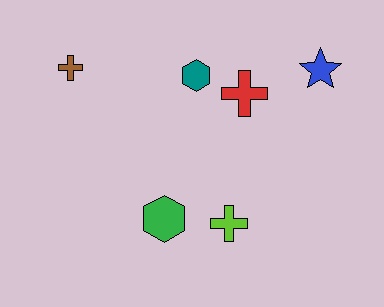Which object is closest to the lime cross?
The green hexagon is closest to the lime cross.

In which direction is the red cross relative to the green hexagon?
The red cross is above the green hexagon.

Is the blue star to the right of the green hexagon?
Yes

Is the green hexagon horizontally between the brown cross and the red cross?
Yes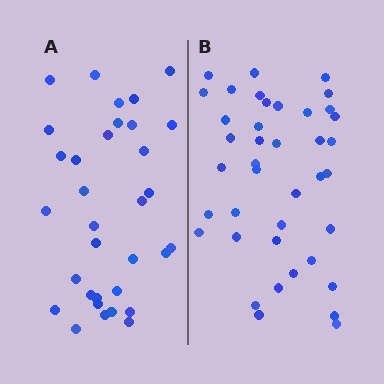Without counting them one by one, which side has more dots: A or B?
Region B (the right region) has more dots.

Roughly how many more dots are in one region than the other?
Region B has roughly 8 or so more dots than region A.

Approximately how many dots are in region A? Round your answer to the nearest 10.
About 30 dots. (The exact count is 33, which rounds to 30.)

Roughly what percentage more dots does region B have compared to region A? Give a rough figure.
About 20% more.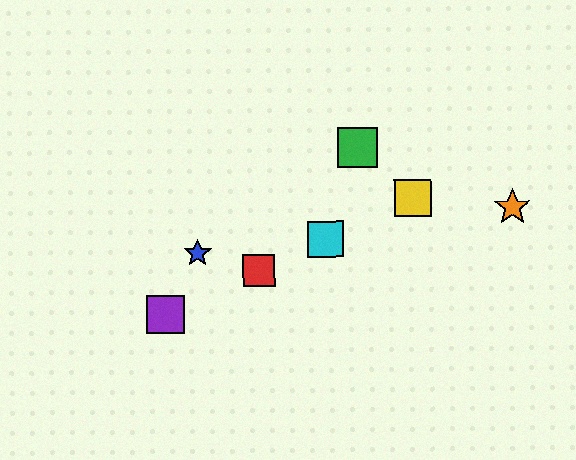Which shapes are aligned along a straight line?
The red square, the yellow square, the purple square, the cyan square are aligned along a straight line.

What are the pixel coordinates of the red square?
The red square is at (259, 271).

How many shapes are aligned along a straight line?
4 shapes (the red square, the yellow square, the purple square, the cyan square) are aligned along a straight line.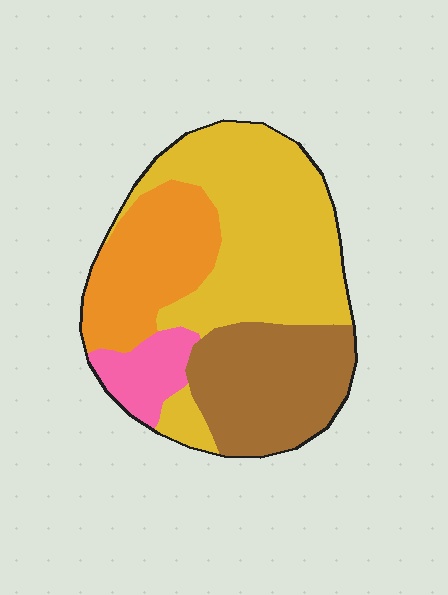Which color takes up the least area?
Pink, at roughly 10%.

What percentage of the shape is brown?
Brown covers 26% of the shape.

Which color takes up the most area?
Yellow, at roughly 45%.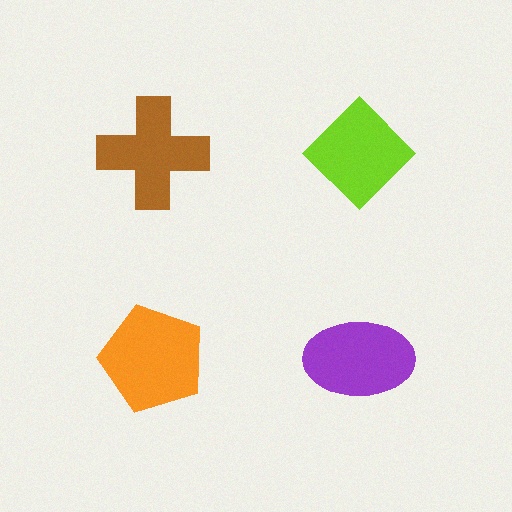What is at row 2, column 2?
A purple ellipse.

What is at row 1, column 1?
A brown cross.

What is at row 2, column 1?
An orange pentagon.